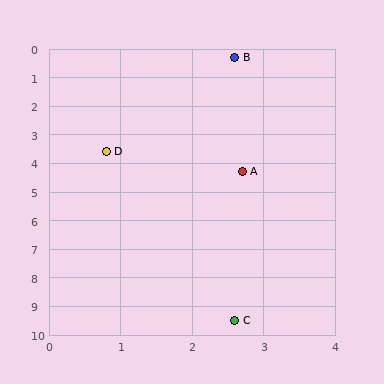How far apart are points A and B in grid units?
Points A and B are about 4.0 grid units apart.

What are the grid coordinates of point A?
Point A is at approximately (2.7, 4.3).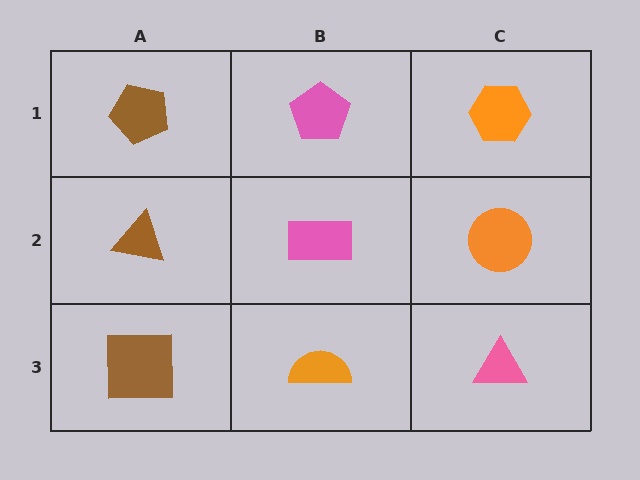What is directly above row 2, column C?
An orange hexagon.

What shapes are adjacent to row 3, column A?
A brown triangle (row 2, column A), an orange semicircle (row 3, column B).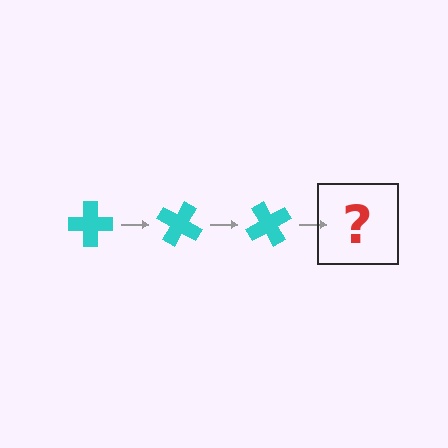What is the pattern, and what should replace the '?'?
The pattern is that the cross rotates 30 degrees each step. The '?' should be a cyan cross rotated 90 degrees.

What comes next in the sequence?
The next element should be a cyan cross rotated 90 degrees.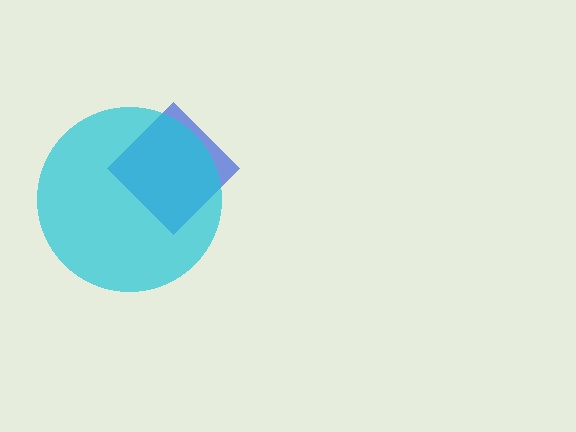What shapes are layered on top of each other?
The layered shapes are: a blue diamond, a cyan circle.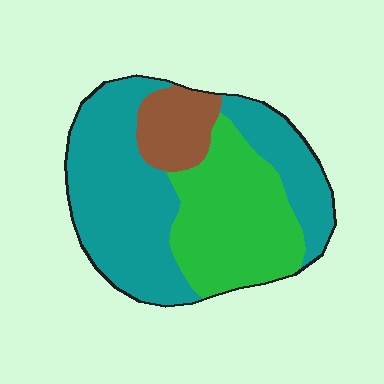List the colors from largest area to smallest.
From largest to smallest: teal, green, brown.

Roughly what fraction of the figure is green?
Green covers 34% of the figure.